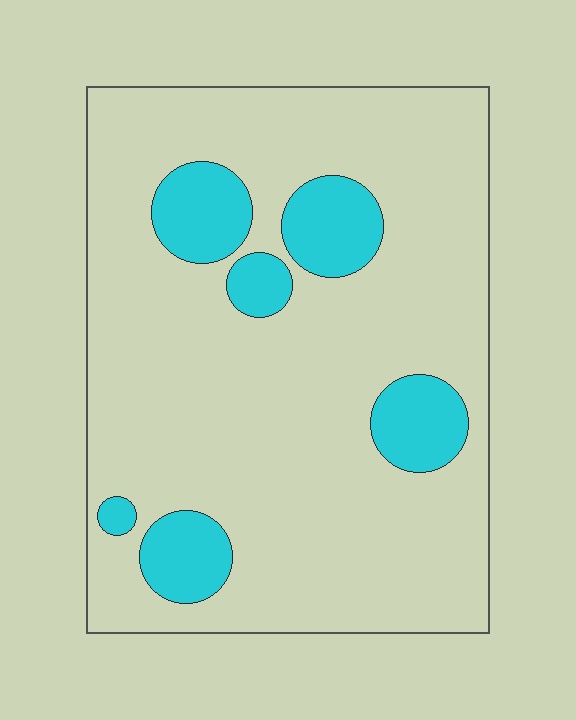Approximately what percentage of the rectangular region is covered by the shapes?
Approximately 15%.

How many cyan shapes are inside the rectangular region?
6.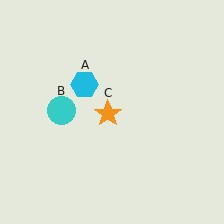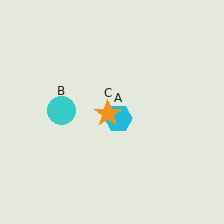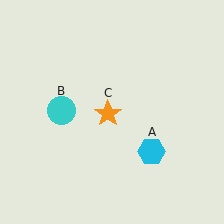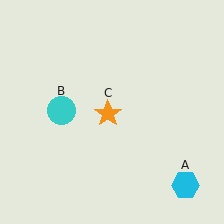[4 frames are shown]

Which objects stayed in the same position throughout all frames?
Cyan circle (object B) and orange star (object C) remained stationary.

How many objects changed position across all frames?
1 object changed position: cyan hexagon (object A).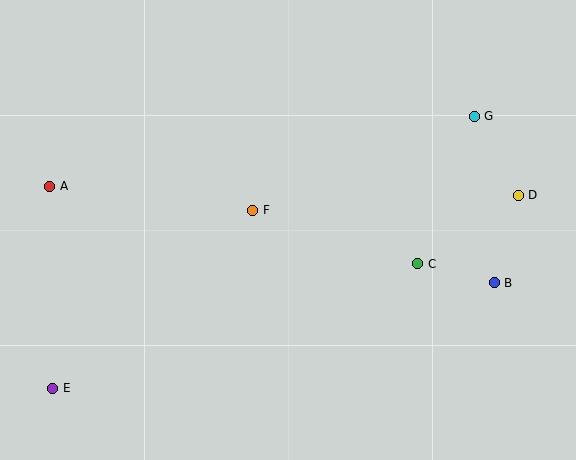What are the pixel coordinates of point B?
Point B is at (494, 283).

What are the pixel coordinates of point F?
Point F is at (253, 210).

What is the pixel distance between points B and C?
The distance between B and C is 79 pixels.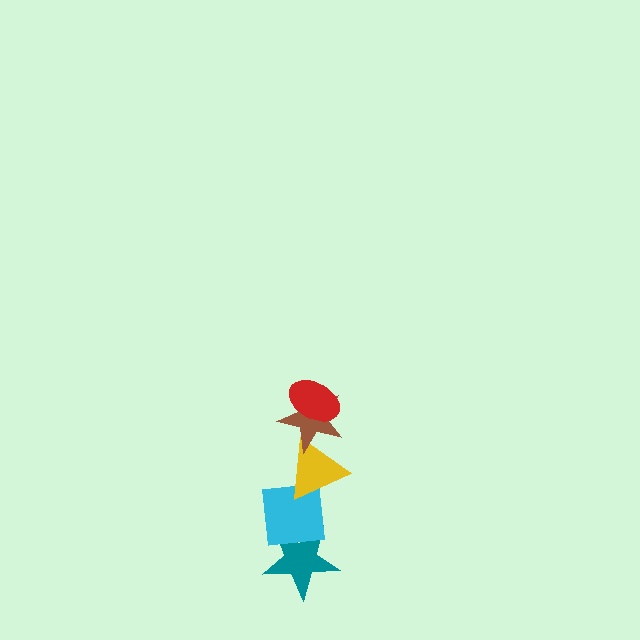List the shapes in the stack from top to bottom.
From top to bottom: the red ellipse, the brown star, the yellow triangle, the cyan square, the teal star.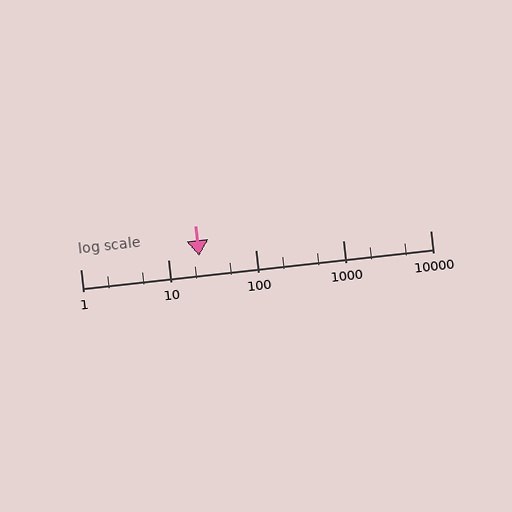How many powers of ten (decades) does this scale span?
The scale spans 4 decades, from 1 to 10000.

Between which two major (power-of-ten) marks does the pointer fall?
The pointer is between 10 and 100.